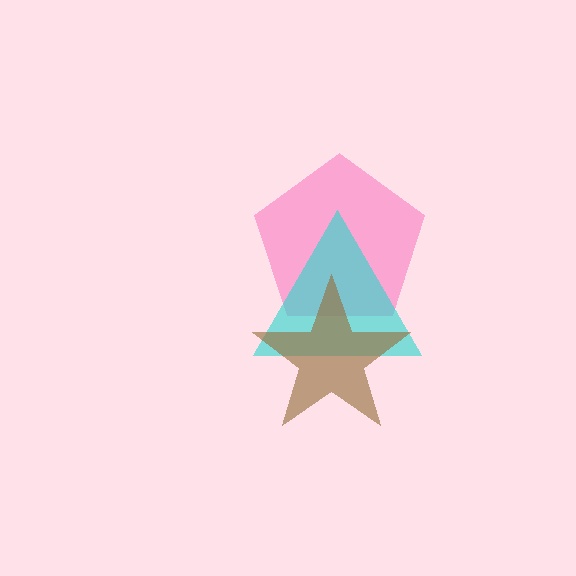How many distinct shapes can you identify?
There are 3 distinct shapes: a pink pentagon, a cyan triangle, a brown star.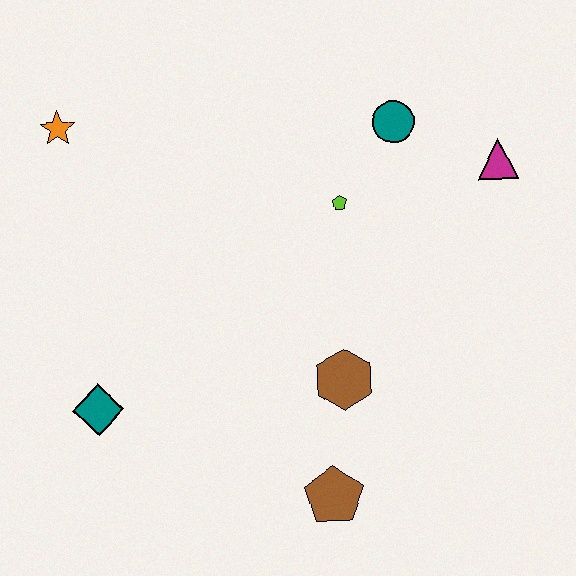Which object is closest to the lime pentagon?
The teal circle is closest to the lime pentagon.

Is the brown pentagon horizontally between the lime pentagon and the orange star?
Yes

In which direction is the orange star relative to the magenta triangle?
The orange star is to the left of the magenta triangle.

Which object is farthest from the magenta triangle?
The teal diamond is farthest from the magenta triangle.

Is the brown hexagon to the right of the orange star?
Yes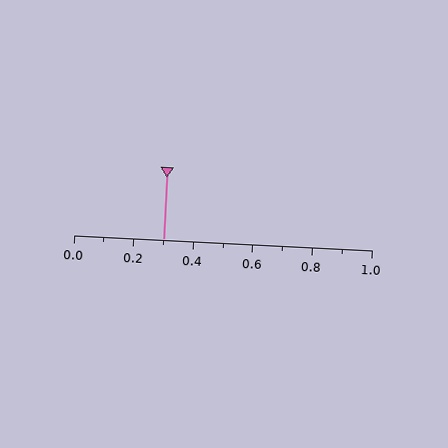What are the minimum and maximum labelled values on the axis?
The axis runs from 0.0 to 1.0.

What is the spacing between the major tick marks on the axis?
The major ticks are spaced 0.2 apart.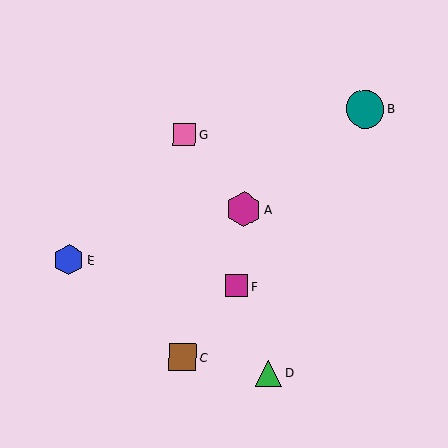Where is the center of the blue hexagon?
The center of the blue hexagon is at (69, 260).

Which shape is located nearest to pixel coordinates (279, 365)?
The green triangle (labeled D) at (269, 373) is nearest to that location.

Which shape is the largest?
The teal circle (labeled B) is the largest.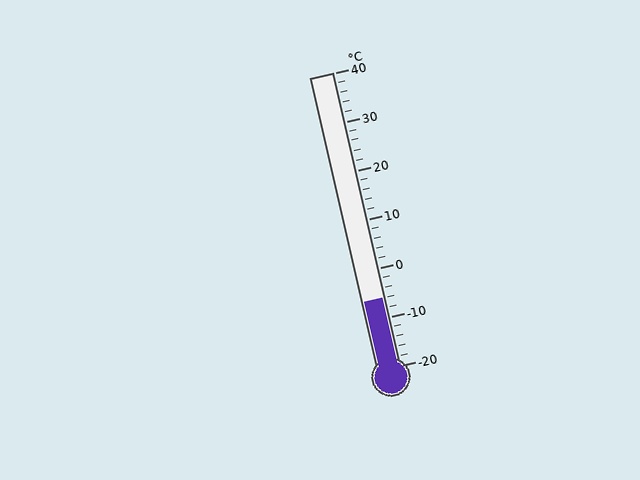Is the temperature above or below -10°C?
The temperature is above -10°C.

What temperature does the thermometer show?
The thermometer shows approximately -6°C.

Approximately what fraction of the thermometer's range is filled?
The thermometer is filled to approximately 25% of its range.